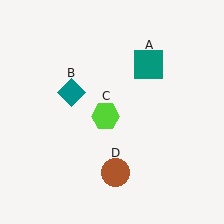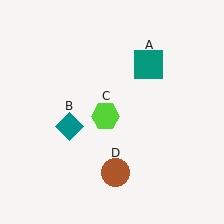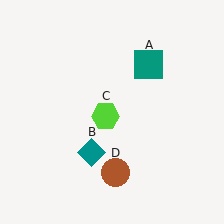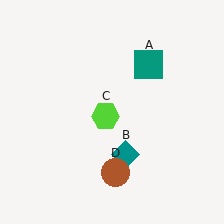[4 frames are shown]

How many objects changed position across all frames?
1 object changed position: teal diamond (object B).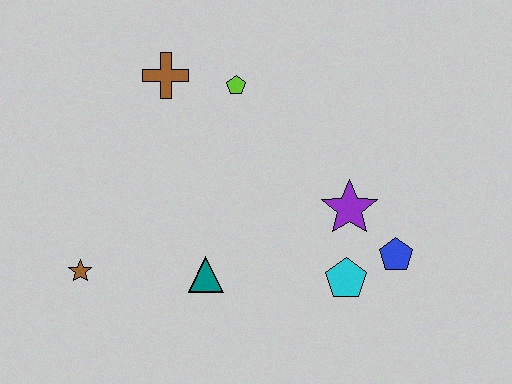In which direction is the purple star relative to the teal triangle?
The purple star is to the right of the teal triangle.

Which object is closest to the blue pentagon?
The cyan pentagon is closest to the blue pentagon.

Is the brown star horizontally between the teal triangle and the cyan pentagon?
No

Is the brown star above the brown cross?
No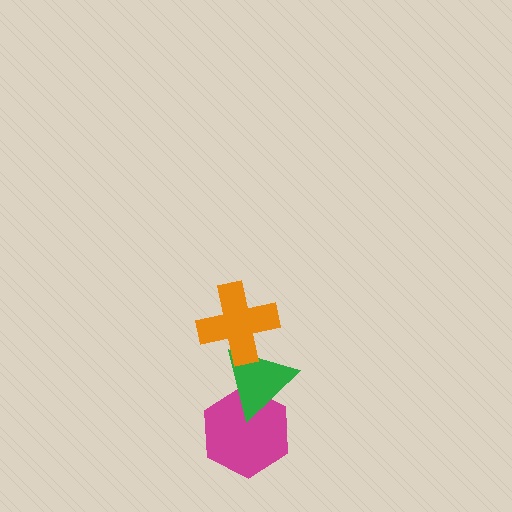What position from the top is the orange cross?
The orange cross is 1st from the top.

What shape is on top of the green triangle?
The orange cross is on top of the green triangle.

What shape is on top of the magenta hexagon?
The green triangle is on top of the magenta hexagon.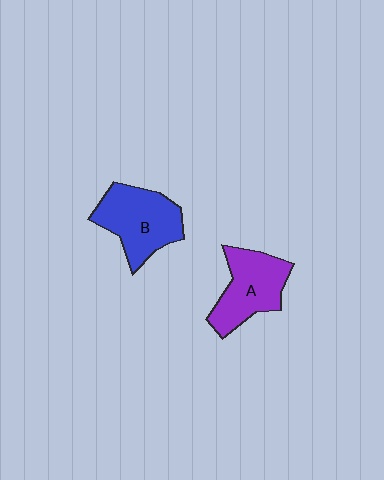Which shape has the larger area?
Shape B (blue).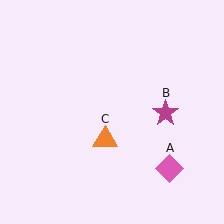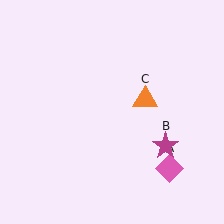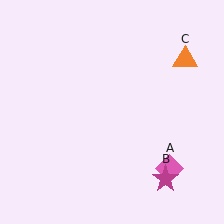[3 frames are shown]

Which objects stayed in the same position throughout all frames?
Pink diamond (object A) remained stationary.